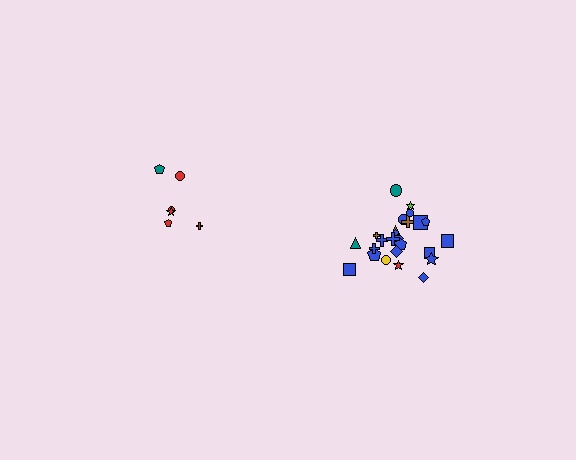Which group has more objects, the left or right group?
The right group.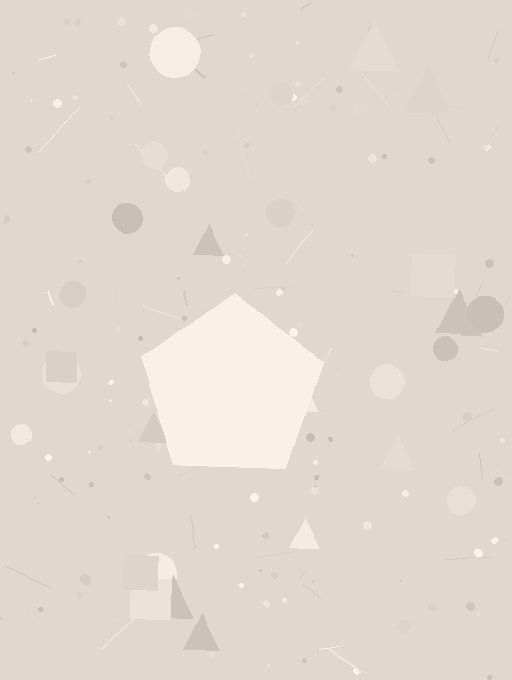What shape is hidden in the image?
A pentagon is hidden in the image.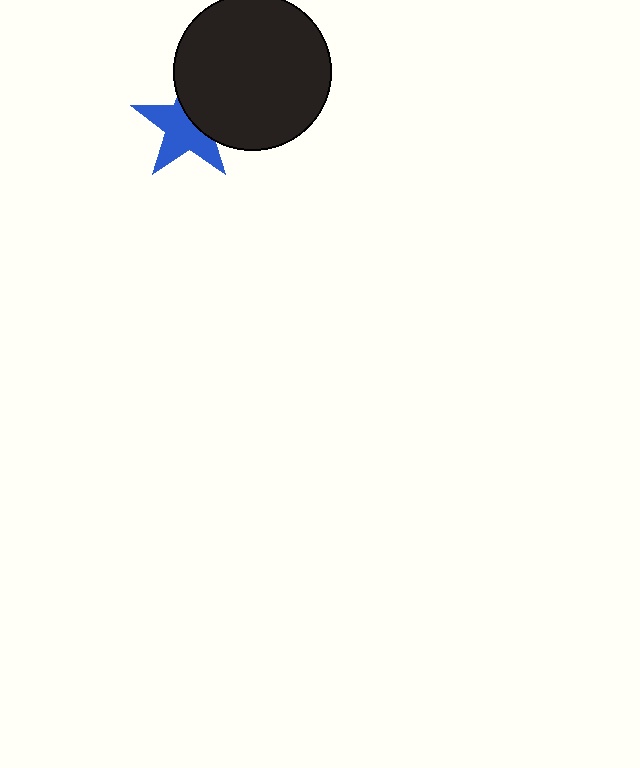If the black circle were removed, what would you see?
You would see the complete blue star.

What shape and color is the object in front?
The object in front is a black circle.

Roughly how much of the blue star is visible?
About half of it is visible (roughly 60%).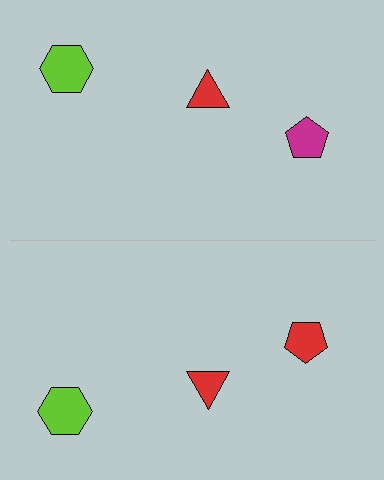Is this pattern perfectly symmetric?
No, the pattern is not perfectly symmetric. The red pentagon on the bottom side breaks the symmetry — its mirror counterpart is magenta.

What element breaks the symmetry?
The red pentagon on the bottom side breaks the symmetry — its mirror counterpart is magenta.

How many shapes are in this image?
There are 6 shapes in this image.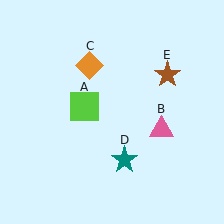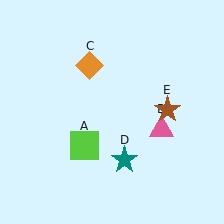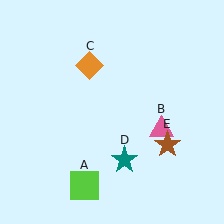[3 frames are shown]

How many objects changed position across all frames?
2 objects changed position: lime square (object A), brown star (object E).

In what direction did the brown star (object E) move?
The brown star (object E) moved down.